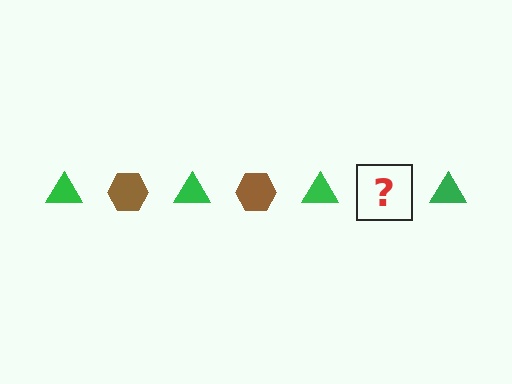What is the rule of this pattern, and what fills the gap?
The rule is that the pattern alternates between green triangle and brown hexagon. The gap should be filled with a brown hexagon.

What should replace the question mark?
The question mark should be replaced with a brown hexagon.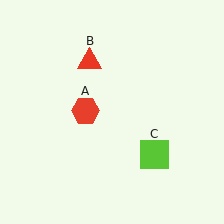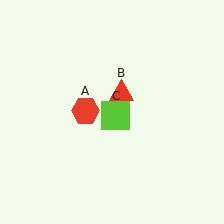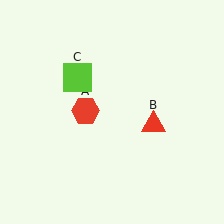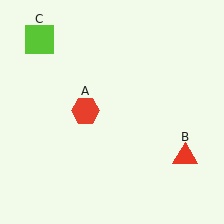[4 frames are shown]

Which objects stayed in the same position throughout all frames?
Red hexagon (object A) remained stationary.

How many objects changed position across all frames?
2 objects changed position: red triangle (object B), lime square (object C).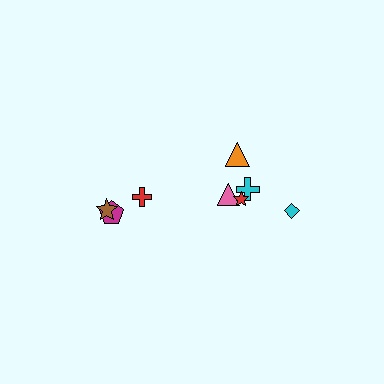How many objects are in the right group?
There are 5 objects.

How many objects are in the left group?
There are 3 objects.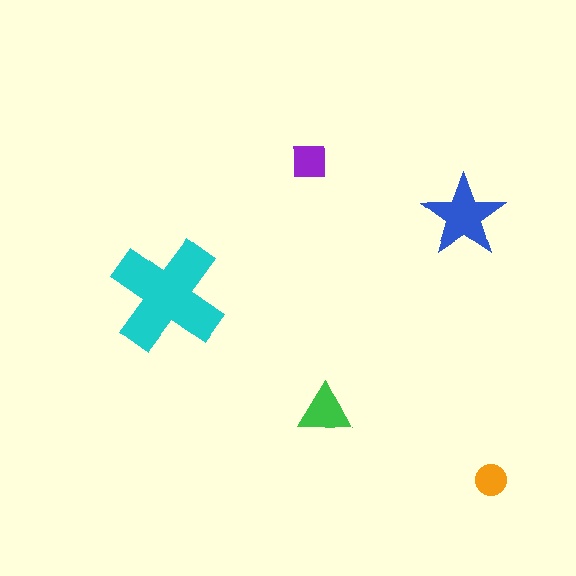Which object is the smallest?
The orange circle.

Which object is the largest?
The cyan cross.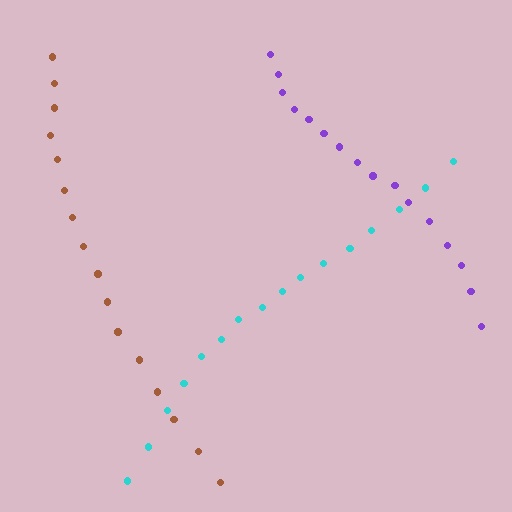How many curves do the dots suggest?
There are 3 distinct paths.